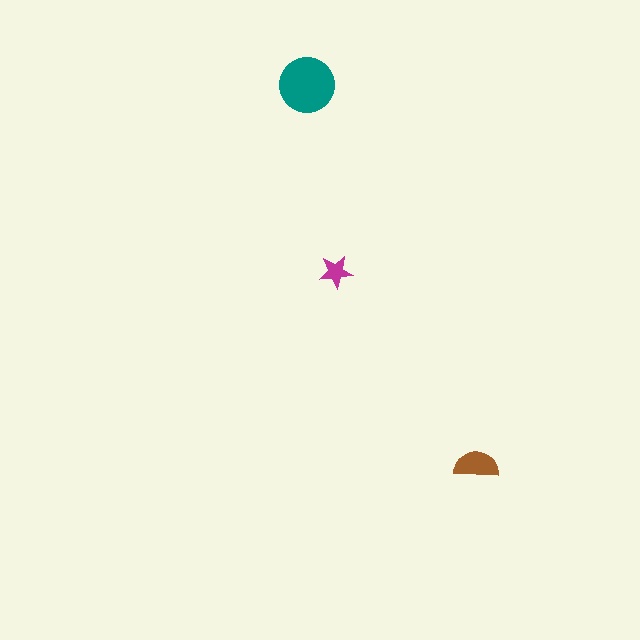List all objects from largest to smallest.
The teal circle, the brown semicircle, the magenta star.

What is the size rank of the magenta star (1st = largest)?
3rd.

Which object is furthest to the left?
The teal circle is leftmost.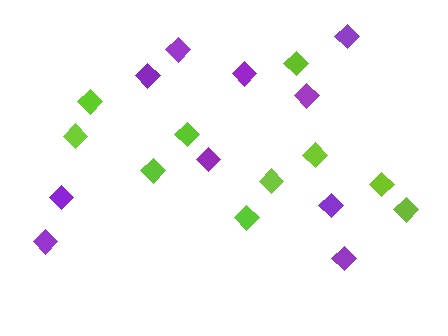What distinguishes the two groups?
There are 2 groups: one group of purple diamonds (10) and one group of lime diamonds (10).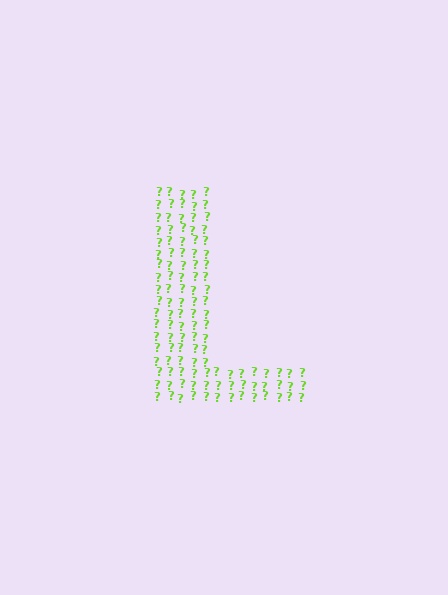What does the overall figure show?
The overall figure shows the letter L.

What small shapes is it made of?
It is made of small question marks.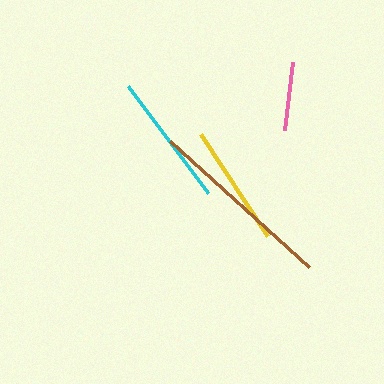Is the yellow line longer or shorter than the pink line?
The yellow line is longer than the pink line.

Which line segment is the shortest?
The pink line is the shortest at approximately 69 pixels.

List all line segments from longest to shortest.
From longest to shortest: brown, cyan, yellow, pink.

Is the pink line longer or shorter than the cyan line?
The cyan line is longer than the pink line.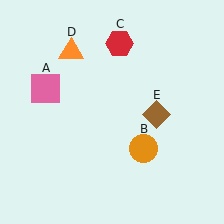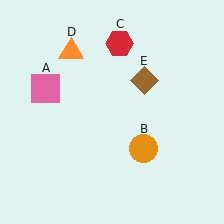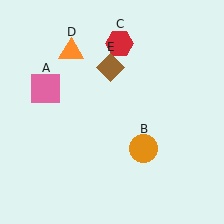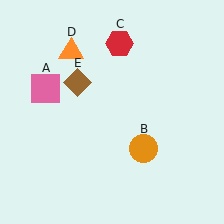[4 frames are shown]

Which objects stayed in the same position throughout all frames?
Pink square (object A) and orange circle (object B) and red hexagon (object C) and orange triangle (object D) remained stationary.